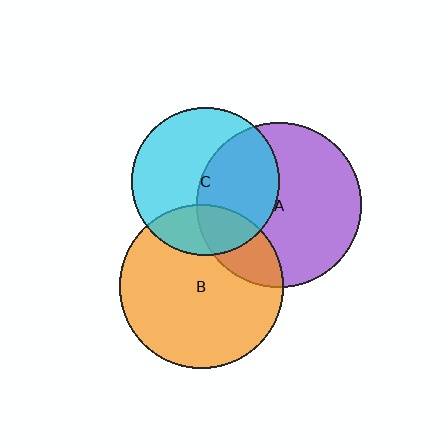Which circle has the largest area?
Circle A (purple).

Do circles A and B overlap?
Yes.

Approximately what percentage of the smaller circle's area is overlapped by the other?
Approximately 20%.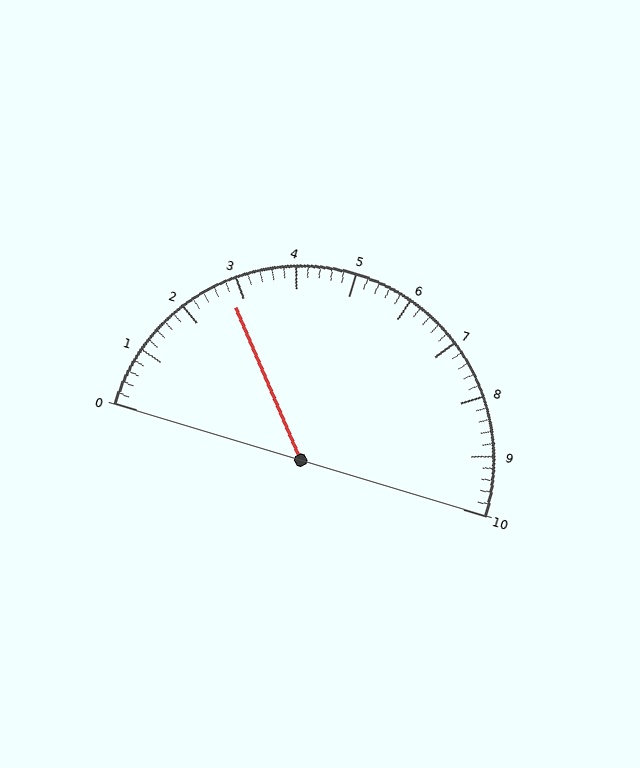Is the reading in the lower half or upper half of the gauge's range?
The reading is in the lower half of the range (0 to 10).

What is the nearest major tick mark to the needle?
The nearest major tick mark is 3.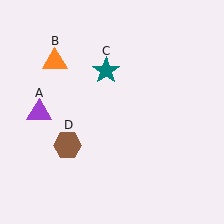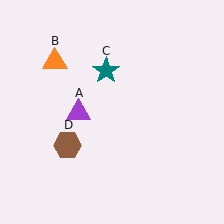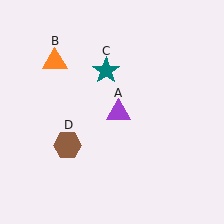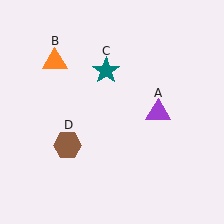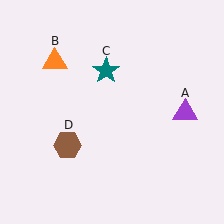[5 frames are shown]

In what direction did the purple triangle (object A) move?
The purple triangle (object A) moved right.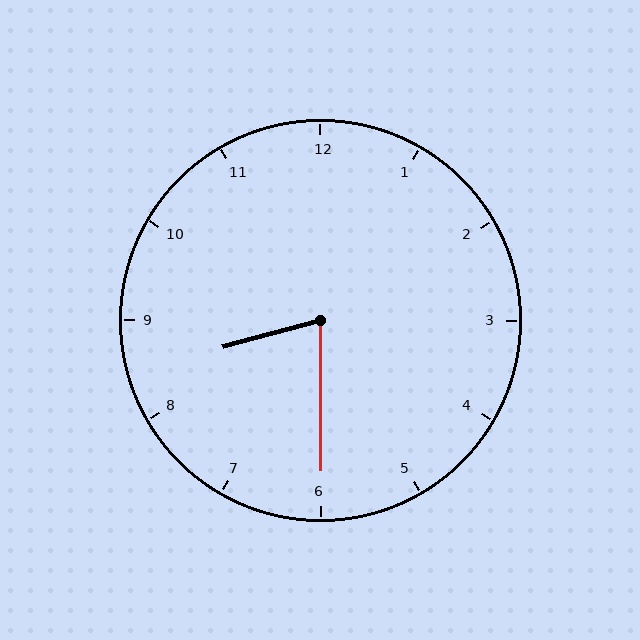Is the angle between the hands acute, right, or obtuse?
It is acute.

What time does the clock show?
8:30.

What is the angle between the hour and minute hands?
Approximately 75 degrees.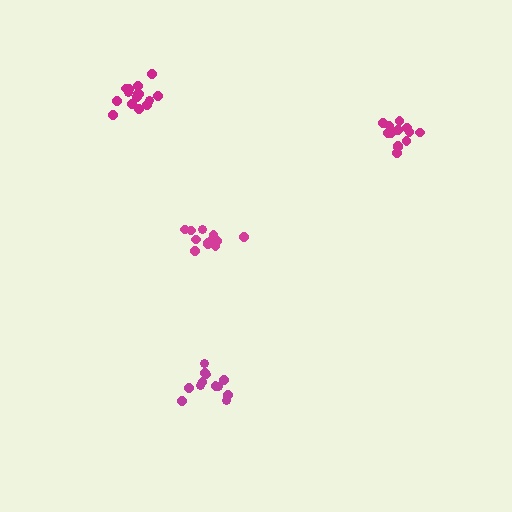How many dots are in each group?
Group 1: 12 dots, Group 2: 15 dots, Group 3: 13 dots, Group 4: 12 dots (52 total).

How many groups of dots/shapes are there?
There are 4 groups.